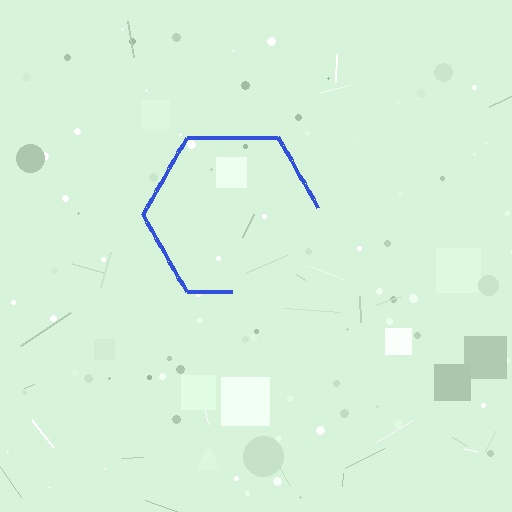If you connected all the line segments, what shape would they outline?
They would outline a hexagon.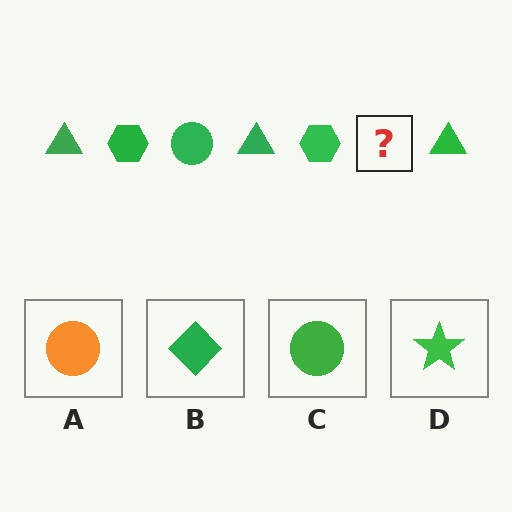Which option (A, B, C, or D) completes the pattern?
C.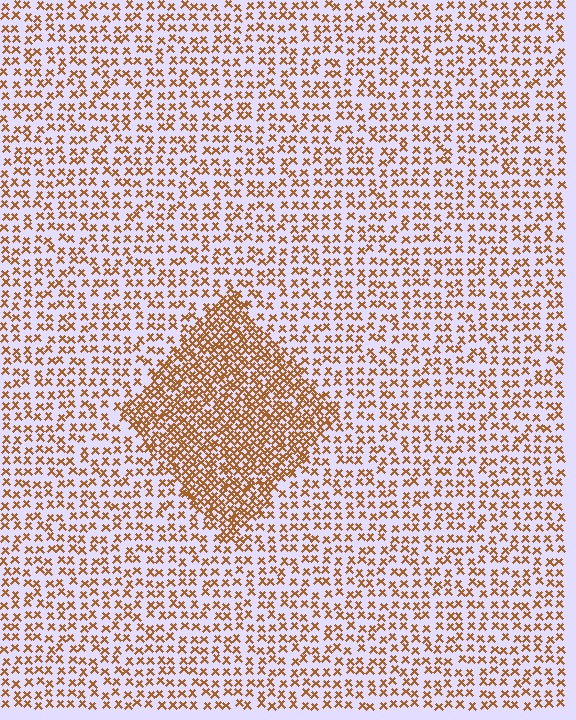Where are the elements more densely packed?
The elements are more densely packed inside the diamond boundary.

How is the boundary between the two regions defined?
The boundary is defined by a change in element density (approximately 2.2x ratio). All elements are the same color, size, and shape.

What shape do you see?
I see a diamond.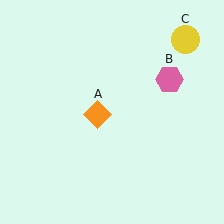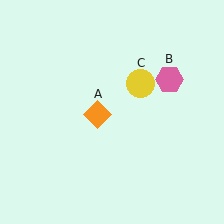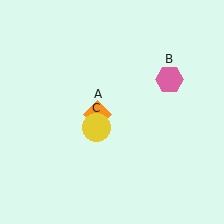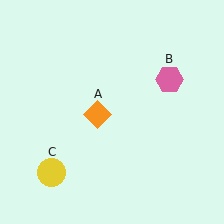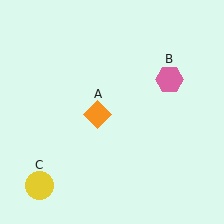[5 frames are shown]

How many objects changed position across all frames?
1 object changed position: yellow circle (object C).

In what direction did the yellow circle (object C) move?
The yellow circle (object C) moved down and to the left.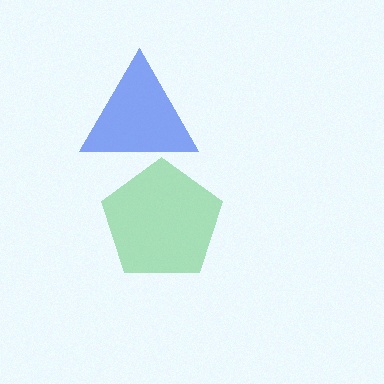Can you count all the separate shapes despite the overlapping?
Yes, there are 2 separate shapes.